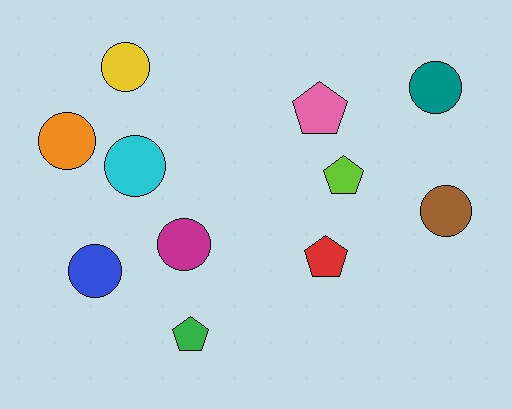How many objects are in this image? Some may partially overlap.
There are 11 objects.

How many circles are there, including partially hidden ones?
There are 7 circles.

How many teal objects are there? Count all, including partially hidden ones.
There is 1 teal object.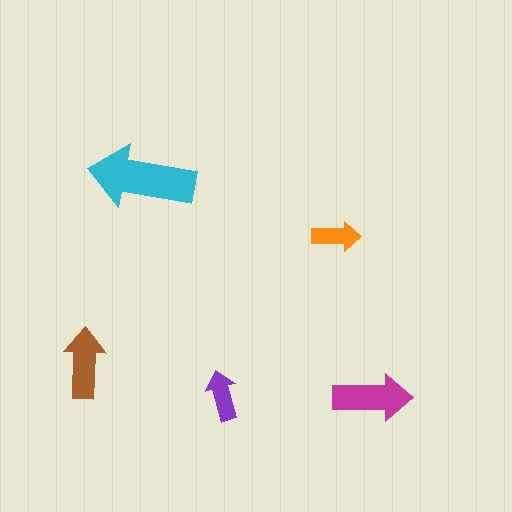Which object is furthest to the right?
The magenta arrow is rightmost.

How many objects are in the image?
There are 5 objects in the image.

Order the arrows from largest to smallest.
the cyan one, the magenta one, the brown one, the purple one, the orange one.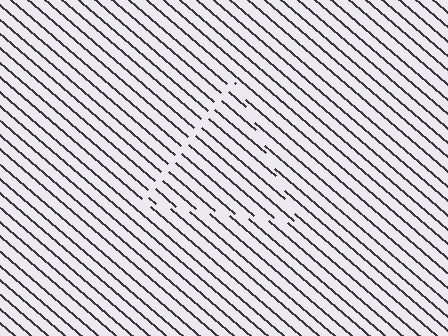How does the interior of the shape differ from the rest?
The interior of the shape contains the same grating, shifted by half a period — the contour is defined by the phase discontinuity where line-ends from the inner and outer gratings abut.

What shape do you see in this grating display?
An illusory triangle. The interior of the shape contains the same grating, shifted by half a period — the contour is defined by the phase discontinuity where line-ends from the inner and outer gratings abut.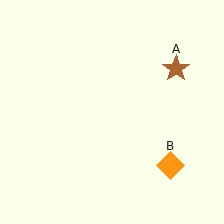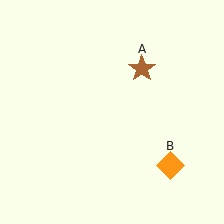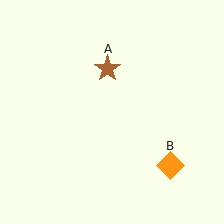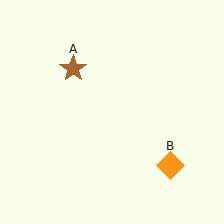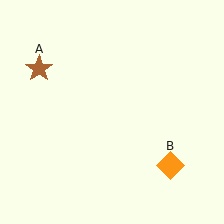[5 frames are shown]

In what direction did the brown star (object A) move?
The brown star (object A) moved left.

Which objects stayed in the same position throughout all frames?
Orange diamond (object B) remained stationary.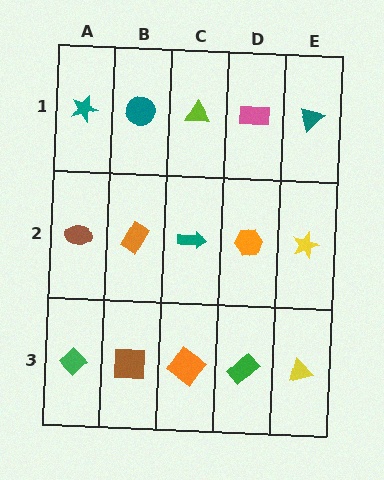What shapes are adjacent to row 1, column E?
A yellow star (row 2, column E), a pink rectangle (row 1, column D).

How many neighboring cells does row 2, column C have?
4.